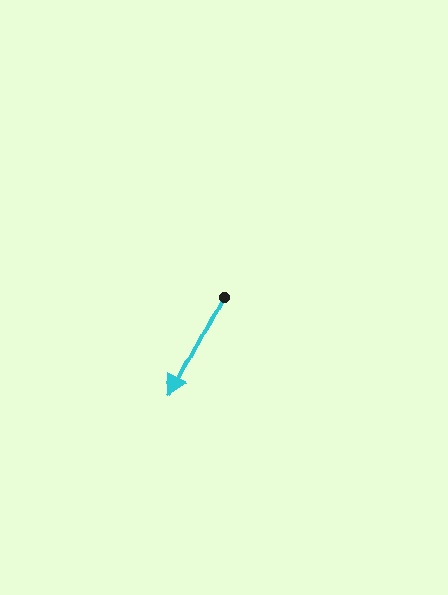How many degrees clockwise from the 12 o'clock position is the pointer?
Approximately 208 degrees.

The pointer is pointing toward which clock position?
Roughly 7 o'clock.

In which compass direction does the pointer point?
Southwest.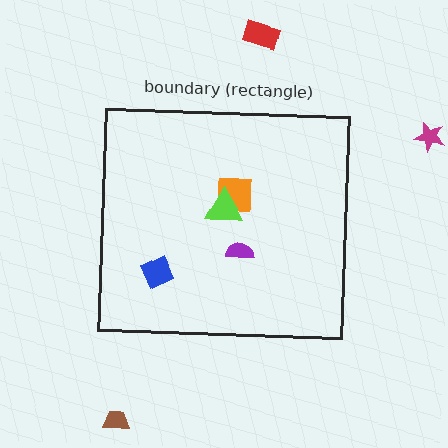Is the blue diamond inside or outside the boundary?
Inside.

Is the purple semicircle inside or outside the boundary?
Inside.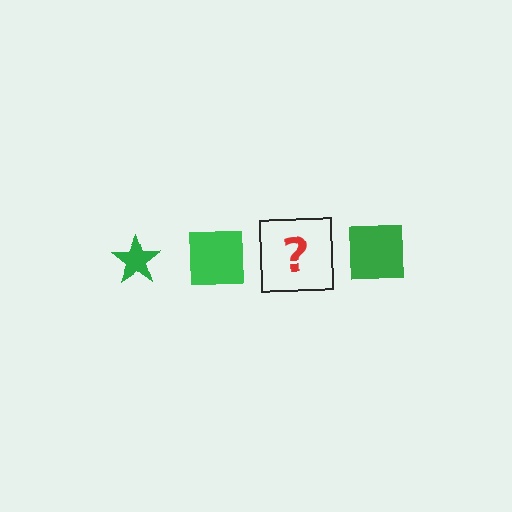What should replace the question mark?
The question mark should be replaced with a green star.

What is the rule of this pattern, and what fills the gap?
The rule is that the pattern cycles through star, square shapes in green. The gap should be filled with a green star.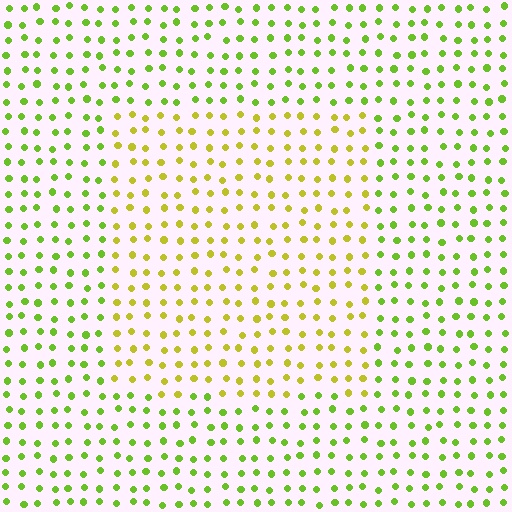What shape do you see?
I see a rectangle.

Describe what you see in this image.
The image is filled with small lime elements in a uniform arrangement. A rectangle-shaped region is visible where the elements are tinted to a slightly different hue, forming a subtle color boundary.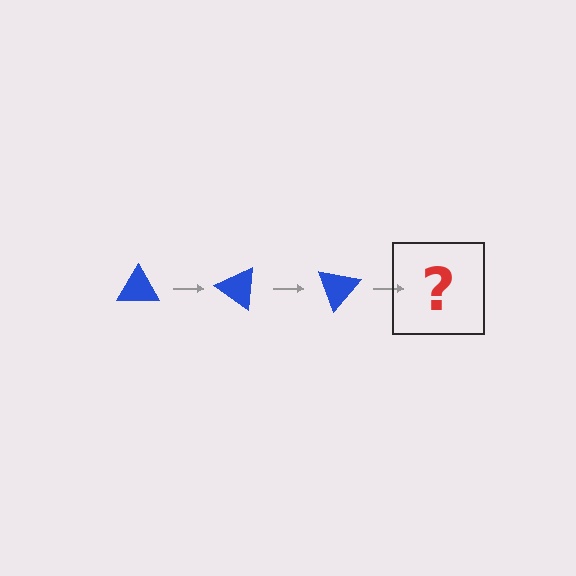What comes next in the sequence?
The next element should be a blue triangle rotated 105 degrees.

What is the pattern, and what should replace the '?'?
The pattern is that the triangle rotates 35 degrees each step. The '?' should be a blue triangle rotated 105 degrees.